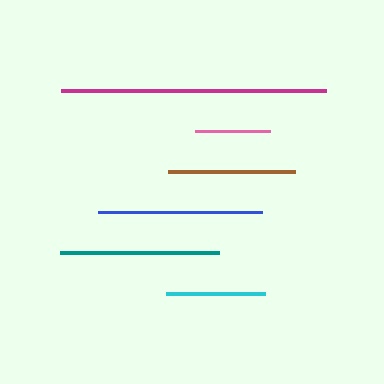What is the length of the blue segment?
The blue segment is approximately 163 pixels long.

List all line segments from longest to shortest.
From longest to shortest: magenta, blue, teal, brown, cyan, pink.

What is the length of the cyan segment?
The cyan segment is approximately 99 pixels long.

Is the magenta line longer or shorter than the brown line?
The magenta line is longer than the brown line.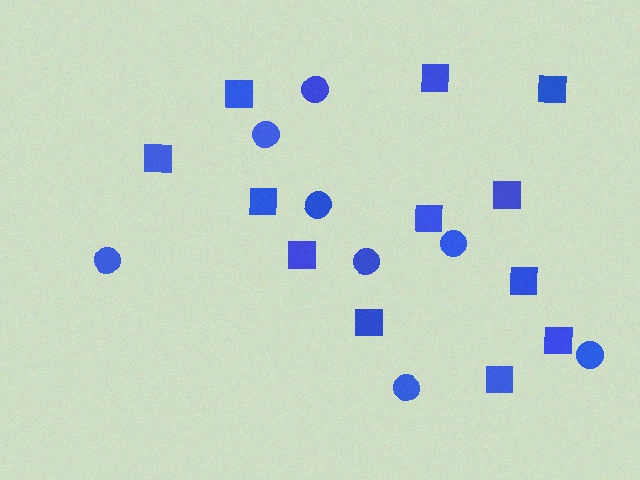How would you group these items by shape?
There are 2 groups: one group of squares (12) and one group of circles (8).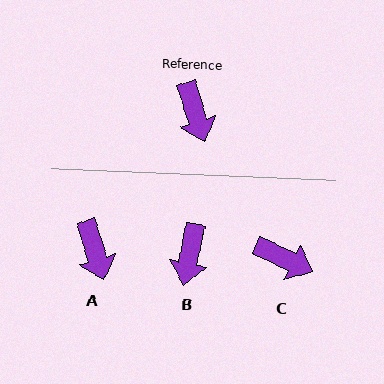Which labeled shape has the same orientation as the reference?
A.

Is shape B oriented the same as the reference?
No, it is off by about 29 degrees.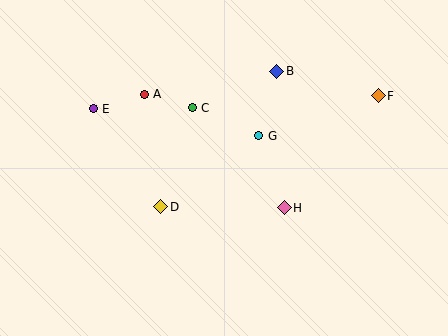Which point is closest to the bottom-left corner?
Point D is closest to the bottom-left corner.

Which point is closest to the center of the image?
Point G at (259, 136) is closest to the center.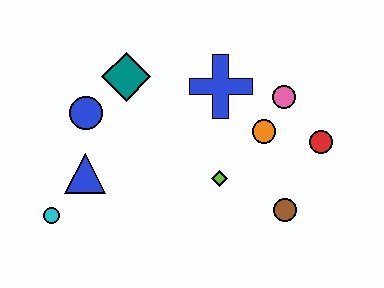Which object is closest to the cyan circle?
The blue triangle is closest to the cyan circle.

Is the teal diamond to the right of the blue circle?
Yes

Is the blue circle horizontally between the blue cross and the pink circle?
No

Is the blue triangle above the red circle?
No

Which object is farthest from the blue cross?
The cyan circle is farthest from the blue cross.